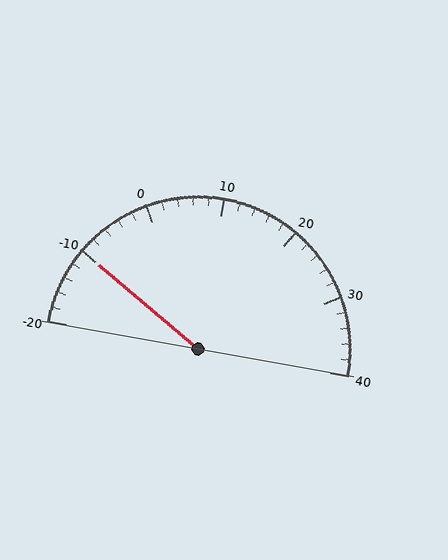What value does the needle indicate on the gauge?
The needle indicates approximately -10.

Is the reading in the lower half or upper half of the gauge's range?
The reading is in the lower half of the range (-20 to 40).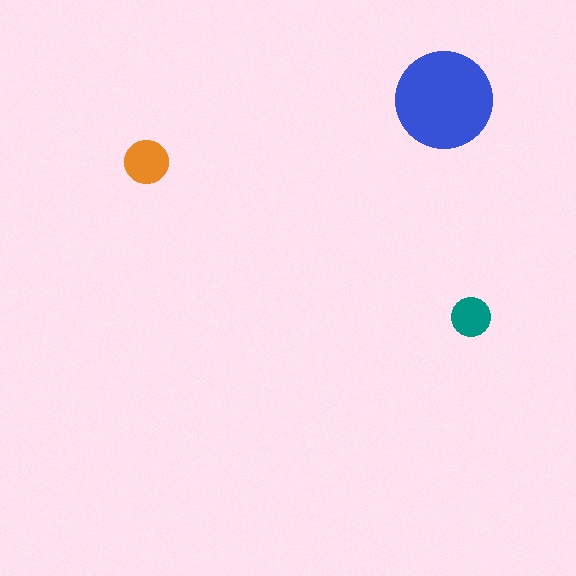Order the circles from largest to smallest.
the blue one, the orange one, the teal one.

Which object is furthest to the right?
The teal circle is rightmost.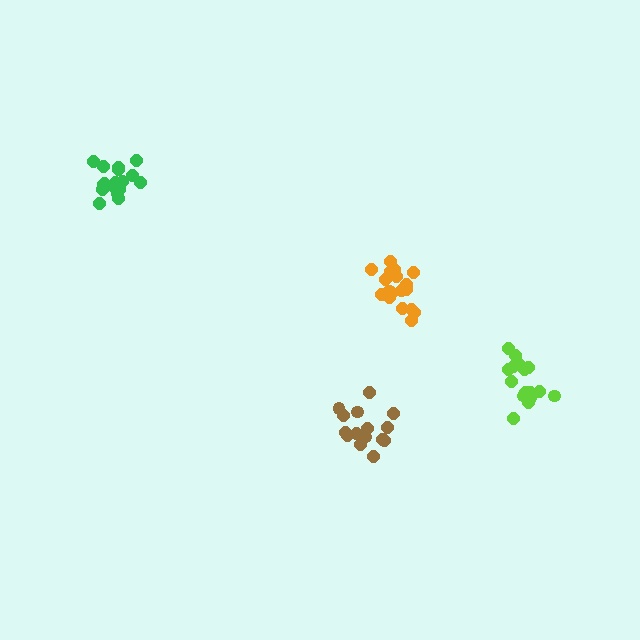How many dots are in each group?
Group 1: 19 dots, Group 2: 18 dots, Group 3: 16 dots, Group 4: 15 dots (68 total).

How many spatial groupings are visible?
There are 4 spatial groupings.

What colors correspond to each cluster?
The clusters are colored: orange, green, lime, brown.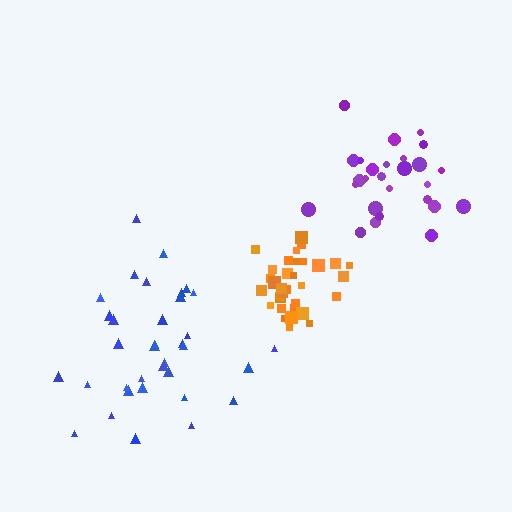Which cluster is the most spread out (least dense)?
Blue.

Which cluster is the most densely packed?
Orange.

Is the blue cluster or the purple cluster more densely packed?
Purple.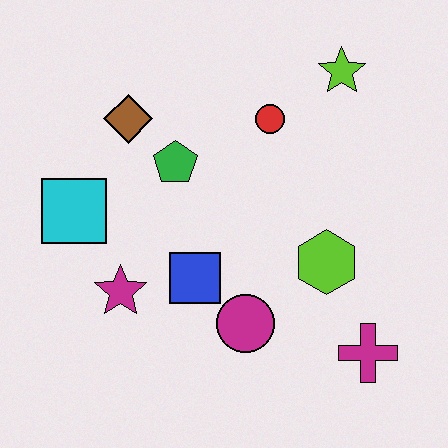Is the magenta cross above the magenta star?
No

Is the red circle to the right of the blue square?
Yes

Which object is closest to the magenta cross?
The lime hexagon is closest to the magenta cross.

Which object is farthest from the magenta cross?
The brown diamond is farthest from the magenta cross.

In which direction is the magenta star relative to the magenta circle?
The magenta star is to the left of the magenta circle.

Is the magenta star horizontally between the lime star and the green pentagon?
No